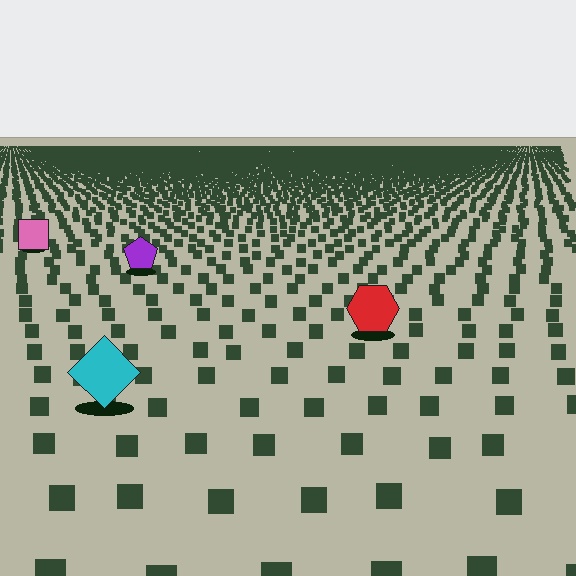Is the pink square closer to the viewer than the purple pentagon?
No. The purple pentagon is closer — you can tell from the texture gradient: the ground texture is coarser near it.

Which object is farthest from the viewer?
The pink square is farthest from the viewer. It appears smaller and the ground texture around it is denser.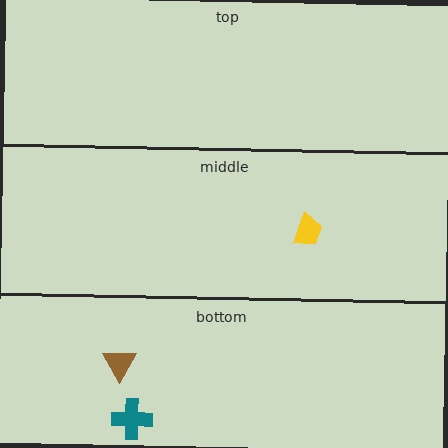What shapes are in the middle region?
The yellow trapezoid.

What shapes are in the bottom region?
The teal cross, the brown triangle.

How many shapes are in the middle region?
1.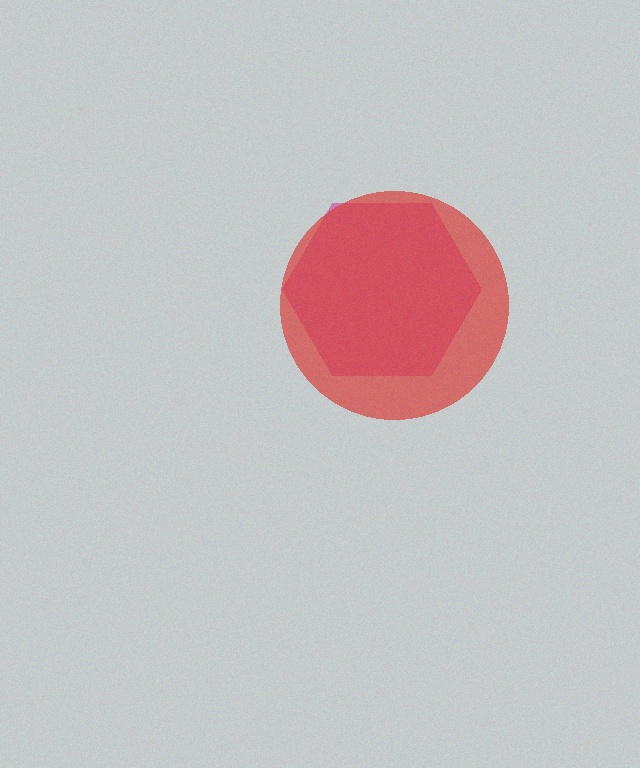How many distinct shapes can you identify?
There are 2 distinct shapes: a magenta hexagon, a red circle.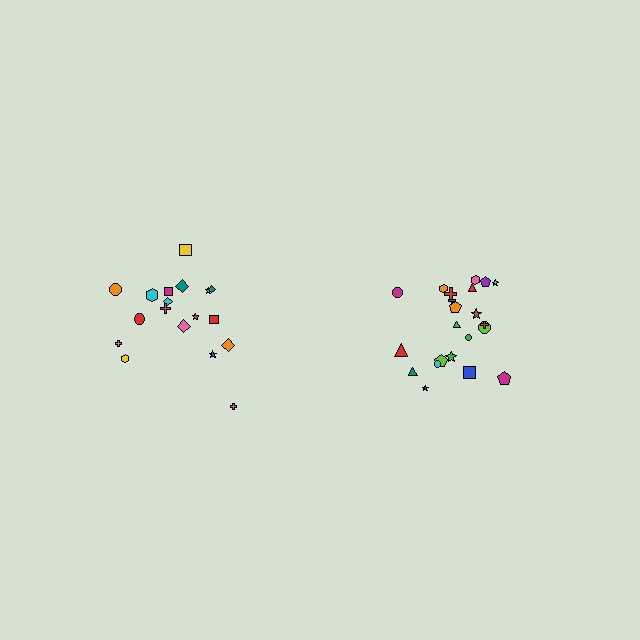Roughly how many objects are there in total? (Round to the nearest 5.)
Roughly 40 objects in total.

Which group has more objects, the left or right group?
The right group.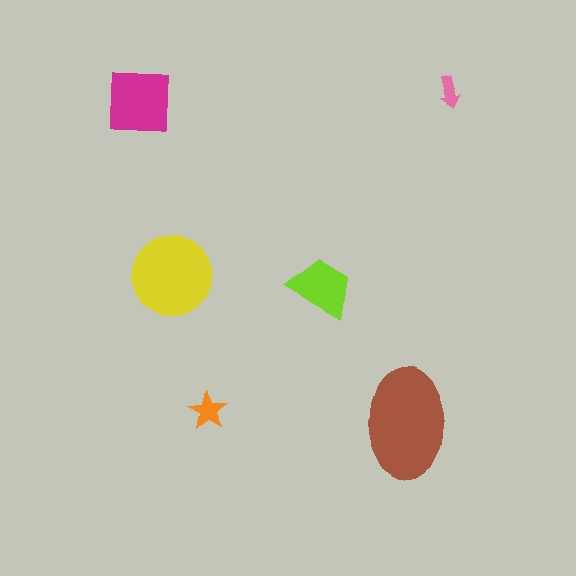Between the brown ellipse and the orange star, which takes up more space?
The brown ellipse.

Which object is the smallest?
The pink arrow.